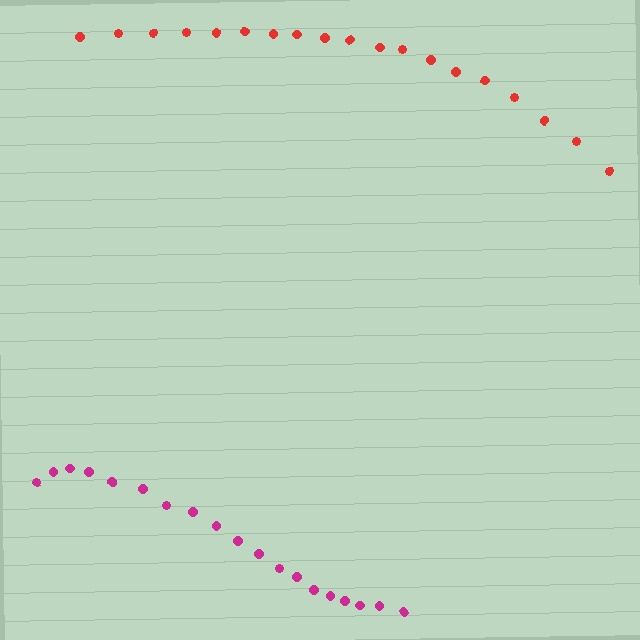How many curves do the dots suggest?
There are 2 distinct paths.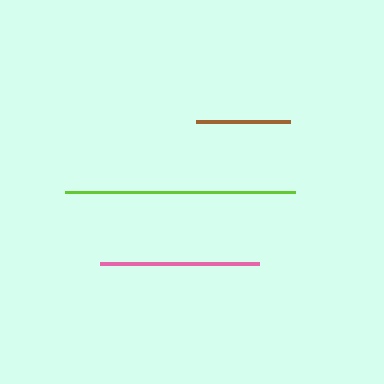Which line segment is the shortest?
The brown line is the shortest at approximately 94 pixels.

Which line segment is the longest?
The lime line is the longest at approximately 229 pixels.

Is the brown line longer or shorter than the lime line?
The lime line is longer than the brown line.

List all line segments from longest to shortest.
From longest to shortest: lime, pink, brown.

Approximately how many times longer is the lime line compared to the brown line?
The lime line is approximately 2.5 times the length of the brown line.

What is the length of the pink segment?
The pink segment is approximately 159 pixels long.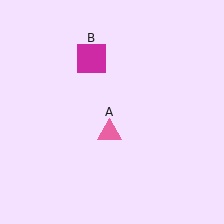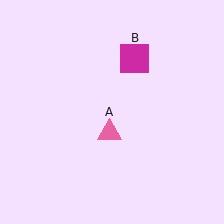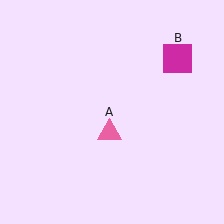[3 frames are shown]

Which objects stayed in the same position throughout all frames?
Pink triangle (object A) remained stationary.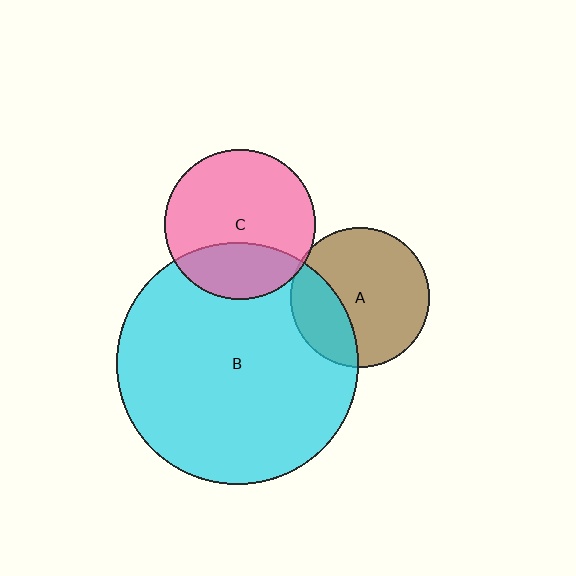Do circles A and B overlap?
Yes.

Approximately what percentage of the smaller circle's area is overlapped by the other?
Approximately 30%.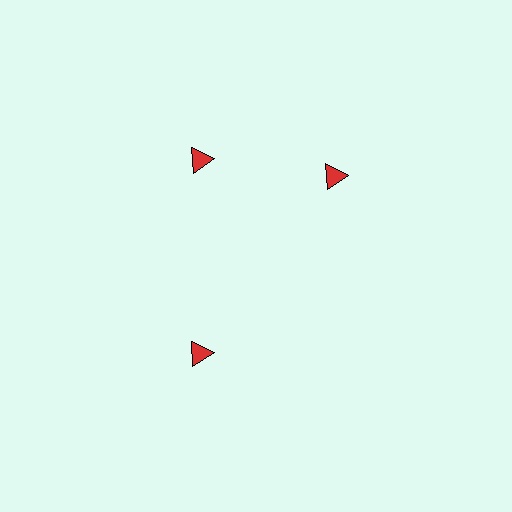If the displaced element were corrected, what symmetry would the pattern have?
It would have 3-fold rotational symmetry — the pattern would map onto itself every 120 degrees.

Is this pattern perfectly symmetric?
No. The 3 red triangles are arranged in a ring, but one element near the 3 o'clock position is rotated out of alignment along the ring, breaking the 3-fold rotational symmetry.